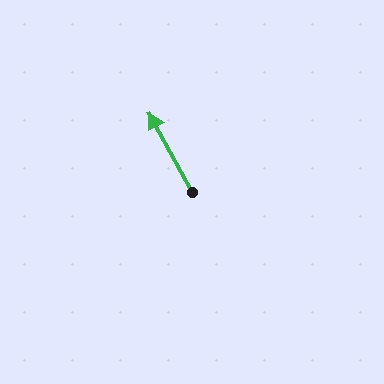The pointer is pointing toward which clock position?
Roughly 11 o'clock.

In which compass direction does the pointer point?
Northwest.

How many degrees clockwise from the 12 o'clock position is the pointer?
Approximately 332 degrees.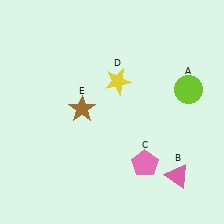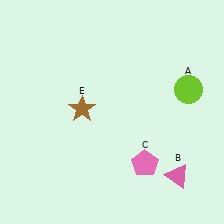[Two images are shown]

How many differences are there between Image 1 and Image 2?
There is 1 difference between the two images.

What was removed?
The yellow star (D) was removed in Image 2.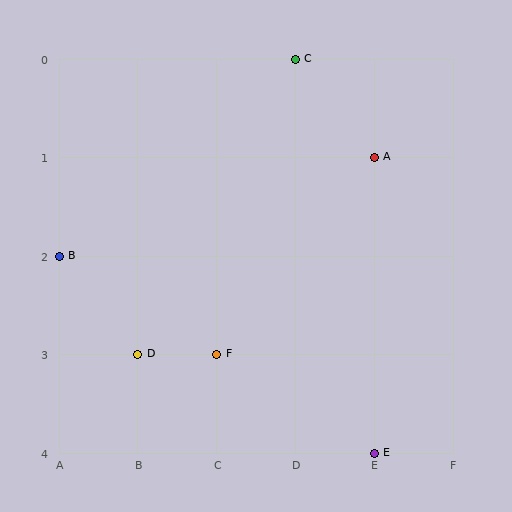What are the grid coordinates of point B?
Point B is at grid coordinates (A, 2).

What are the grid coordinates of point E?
Point E is at grid coordinates (E, 4).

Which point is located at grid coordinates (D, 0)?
Point C is at (D, 0).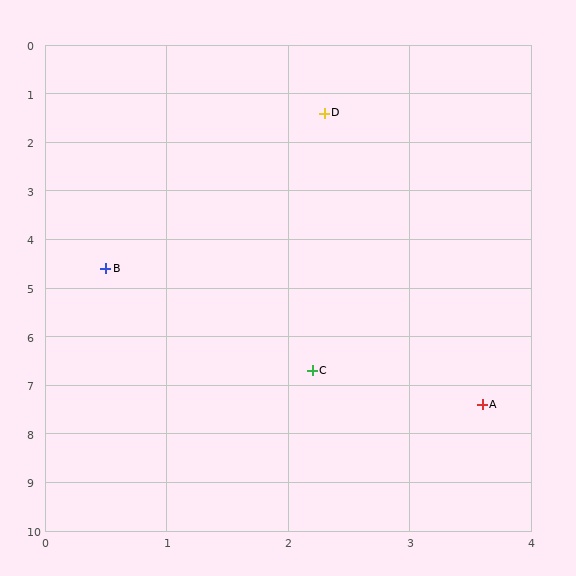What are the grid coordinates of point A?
Point A is at approximately (3.6, 7.4).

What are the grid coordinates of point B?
Point B is at approximately (0.5, 4.6).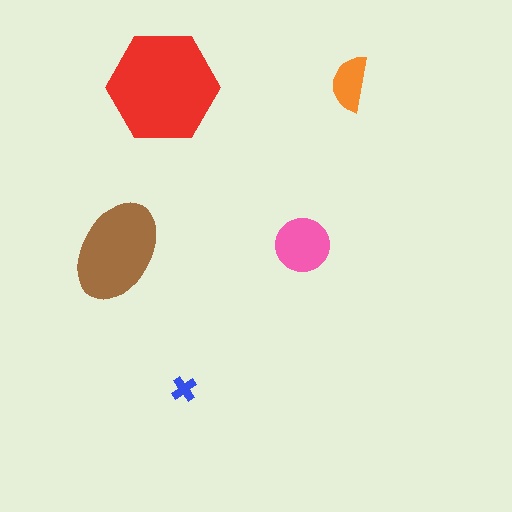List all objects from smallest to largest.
The blue cross, the orange semicircle, the pink circle, the brown ellipse, the red hexagon.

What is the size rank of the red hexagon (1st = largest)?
1st.